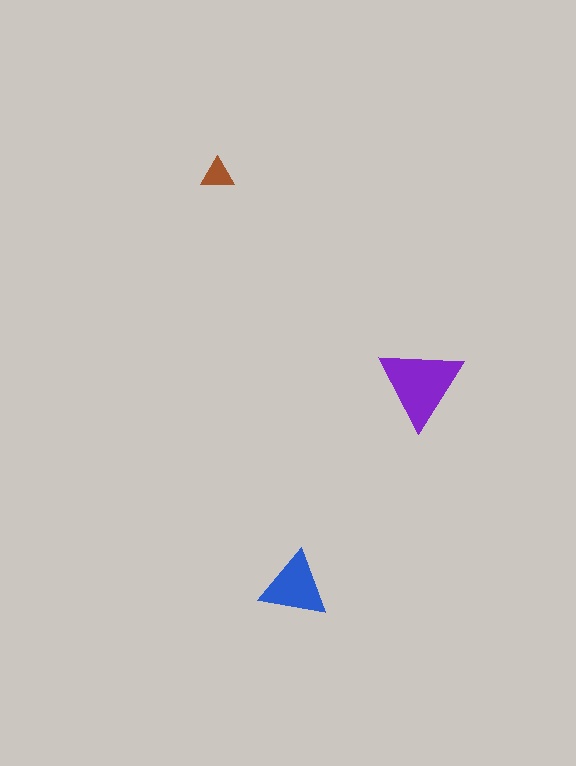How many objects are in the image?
There are 3 objects in the image.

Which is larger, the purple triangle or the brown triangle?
The purple one.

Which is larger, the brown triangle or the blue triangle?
The blue one.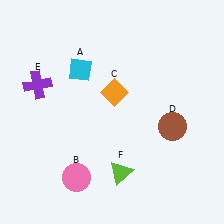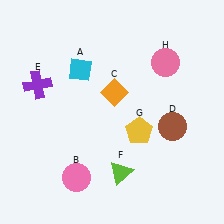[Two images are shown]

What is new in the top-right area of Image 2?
A pink circle (H) was added in the top-right area of Image 2.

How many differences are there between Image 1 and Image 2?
There are 2 differences between the two images.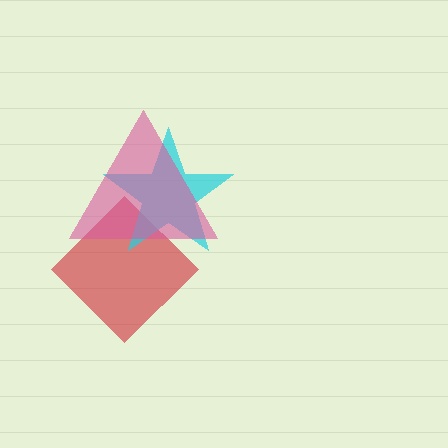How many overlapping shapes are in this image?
There are 3 overlapping shapes in the image.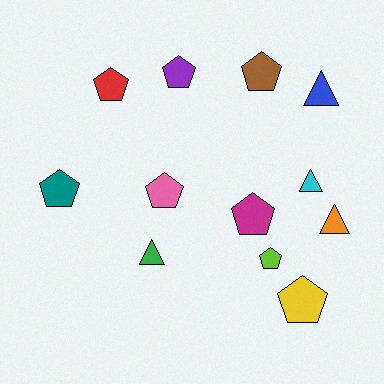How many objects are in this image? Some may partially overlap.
There are 12 objects.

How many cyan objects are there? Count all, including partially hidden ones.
There is 1 cyan object.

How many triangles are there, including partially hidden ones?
There are 4 triangles.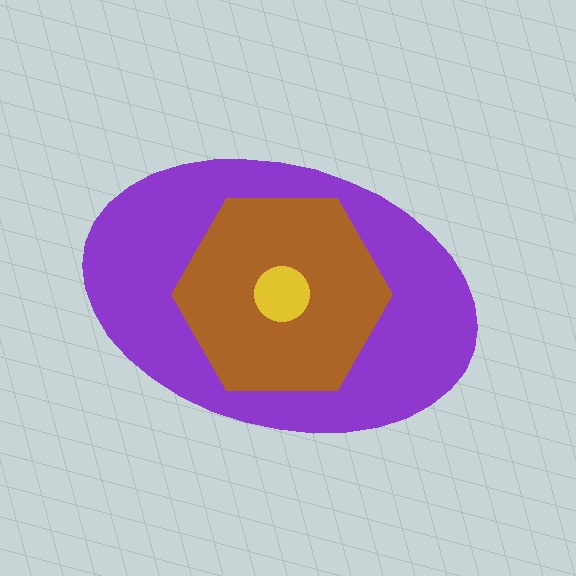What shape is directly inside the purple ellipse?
The brown hexagon.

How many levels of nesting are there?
3.